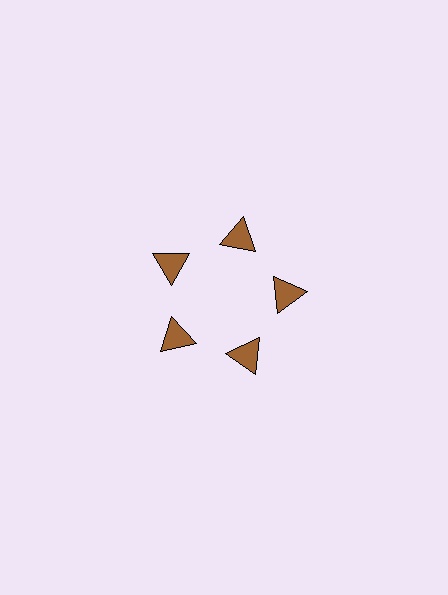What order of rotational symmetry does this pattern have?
This pattern has 5-fold rotational symmetry.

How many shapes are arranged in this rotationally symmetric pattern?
There are 5 shapes, arranged in 5 groups of 1.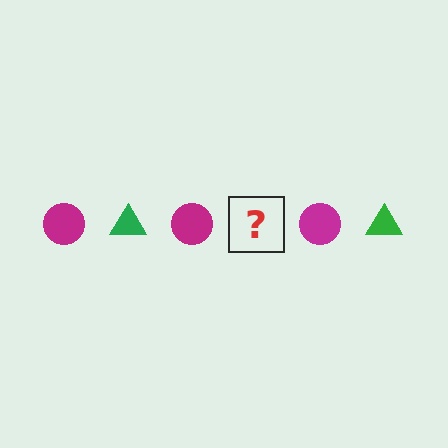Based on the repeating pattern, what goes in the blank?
The blank should be a green triangle.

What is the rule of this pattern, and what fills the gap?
The rule is that the pattern alternates between magenta circle and green triangle. The gap should be filled with a green triangle.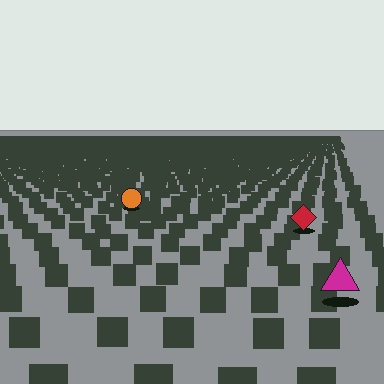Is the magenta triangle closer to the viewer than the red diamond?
Yes. The magenta triangle is closer — you can tell from the texture gradient: the ground texture is coarser near it.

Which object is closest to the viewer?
The magenta triangle is closest. The texture marks near it are larger and more spread out.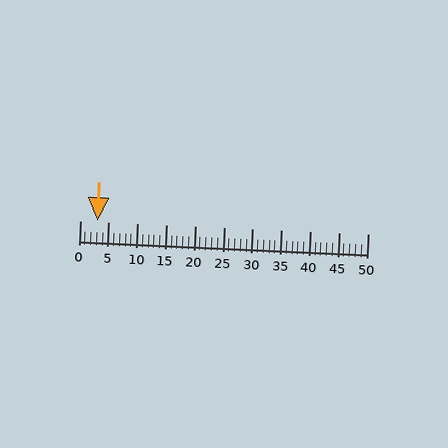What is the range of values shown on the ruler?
The ruler shows values from 0 to 50.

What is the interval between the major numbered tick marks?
The major tick marks are spaced 5 units apart.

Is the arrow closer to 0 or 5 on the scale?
The arrow is closer to 5.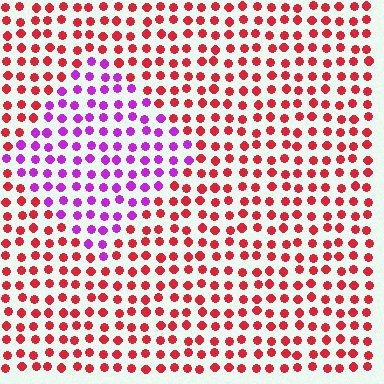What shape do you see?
I see a diamond.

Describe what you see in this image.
The image is filled with small red elements in a uniform arrangement. A diamond-shaped region is visible where the elements are tinted to a slightly different hue, forming a subtle color boundary.